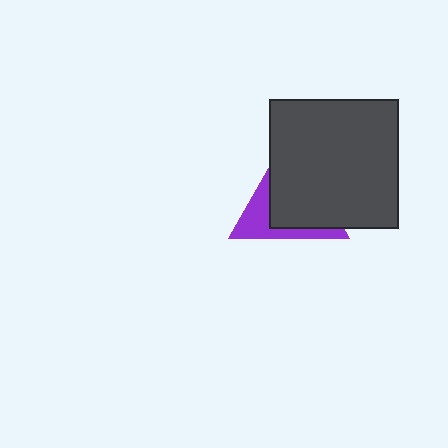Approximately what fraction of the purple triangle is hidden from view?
Roughly 65% of the purple triangle is hidden behind the dark gray square.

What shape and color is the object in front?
The object in front is a dark gray square.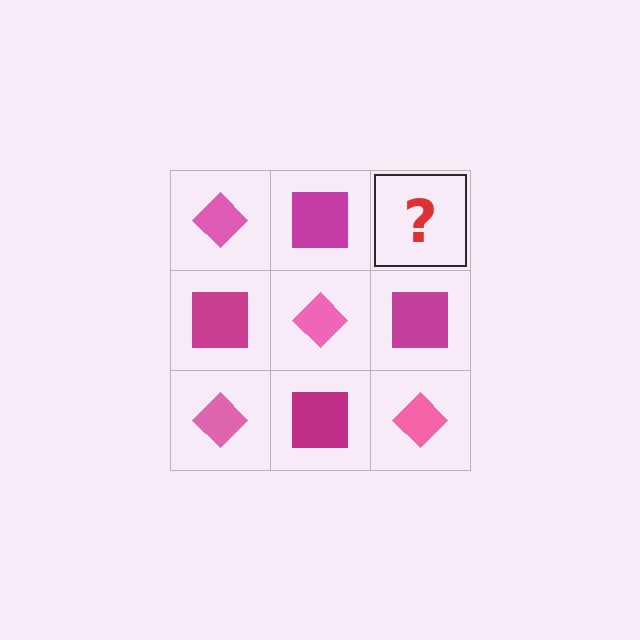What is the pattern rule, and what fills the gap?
The rule is that it alternates pink diamond and magenta square in a checkerboard pattern. The gap should be filled with a pink diamond.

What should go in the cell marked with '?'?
The missing cell should contain a pink diamond.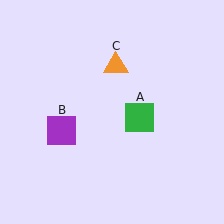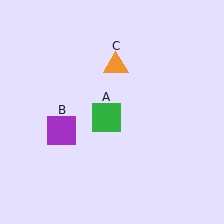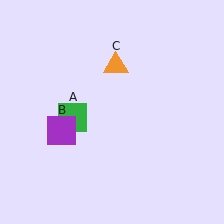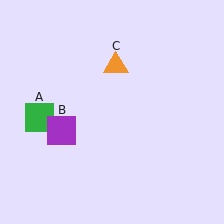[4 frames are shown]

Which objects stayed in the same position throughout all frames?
Purple square (object B) and orange triangle (object C) remained stationary.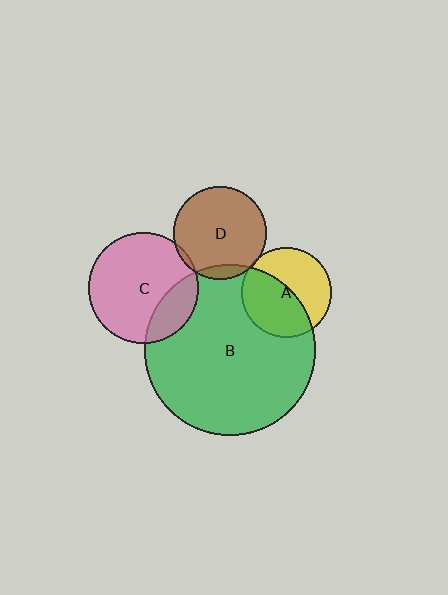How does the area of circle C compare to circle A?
Approximately 1.5 times.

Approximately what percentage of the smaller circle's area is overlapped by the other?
Approximately 10%.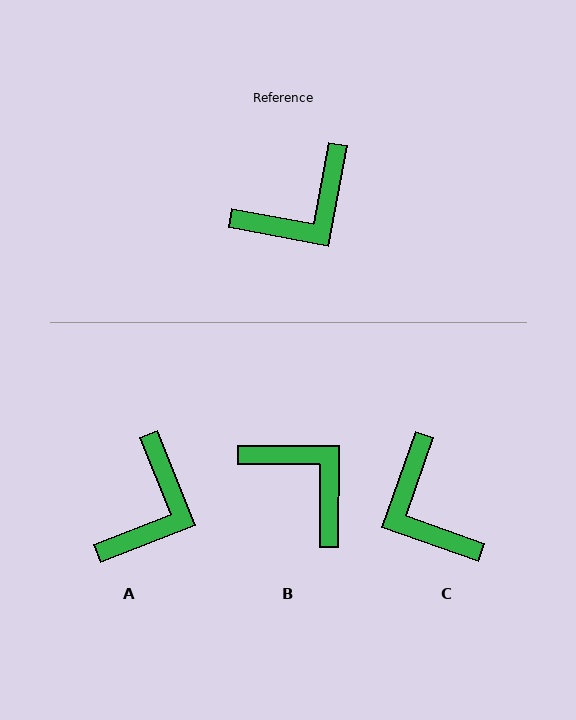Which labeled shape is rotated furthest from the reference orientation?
B, about 100 degrees away.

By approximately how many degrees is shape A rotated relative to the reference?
Approximately 32 degrees counter-clockwise.